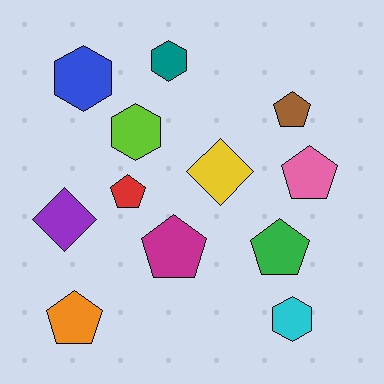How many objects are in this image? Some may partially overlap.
There are 12 objects.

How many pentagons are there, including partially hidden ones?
There are 6 pentagons.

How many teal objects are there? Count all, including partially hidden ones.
There is 1 teal object.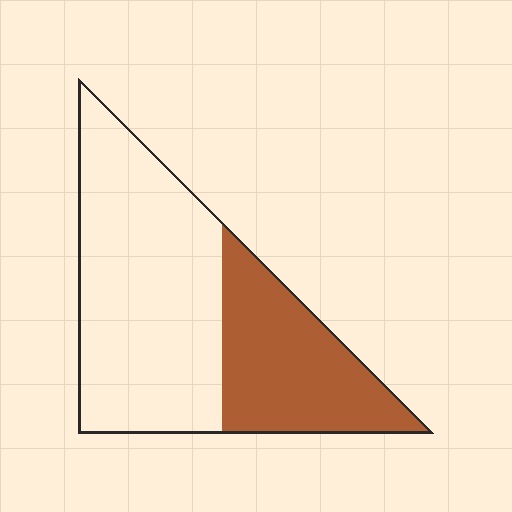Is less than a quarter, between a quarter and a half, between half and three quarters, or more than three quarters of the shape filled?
Between a quarter and a half.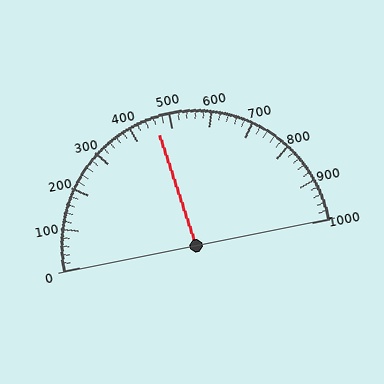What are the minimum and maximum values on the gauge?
The gauge ranges from 0 to 1000.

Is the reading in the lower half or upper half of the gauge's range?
The reading is in the lower half of the range (0 to 1000).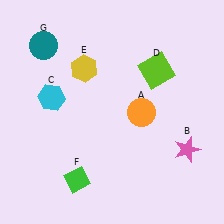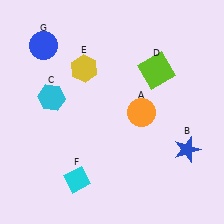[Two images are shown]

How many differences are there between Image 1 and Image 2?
There are 3 differences between the two images.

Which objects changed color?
B changed from pink to blue. F changed from green to cyan. G changed from teal to blue.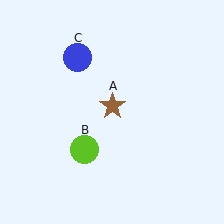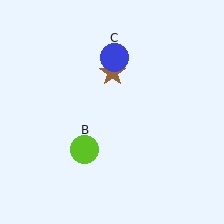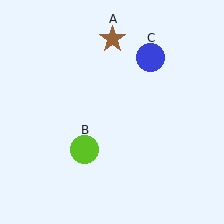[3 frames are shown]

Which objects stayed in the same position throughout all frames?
Lime circle (object B) remained stationary.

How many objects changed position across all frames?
2 objects changed position: brown star (object A), blue circle (object C).